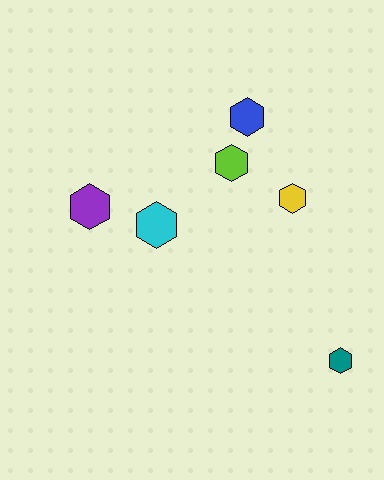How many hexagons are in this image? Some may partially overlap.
There are 6 hexagons.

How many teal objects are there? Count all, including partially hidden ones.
There is 1 teal object.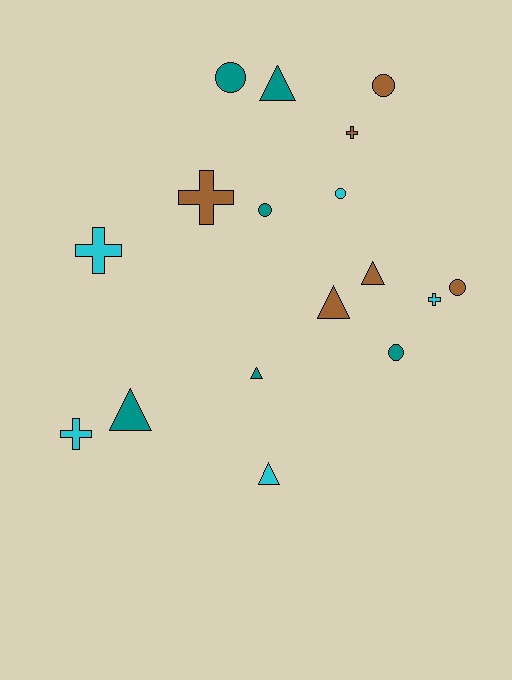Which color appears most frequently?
Teal, with 6 objects.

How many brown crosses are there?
There are 2 brown crosses.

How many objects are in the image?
There are 17 objects.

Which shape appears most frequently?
Triangle, with 6 objects.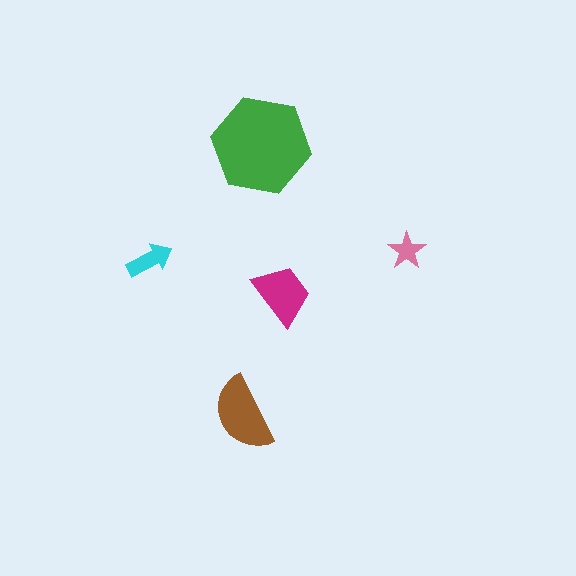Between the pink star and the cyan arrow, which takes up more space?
The cyan arrow.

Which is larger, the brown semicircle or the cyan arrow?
The brown semicircle.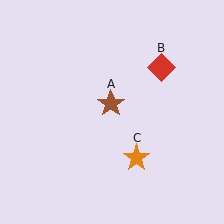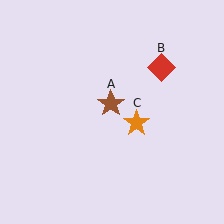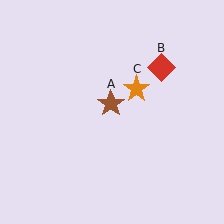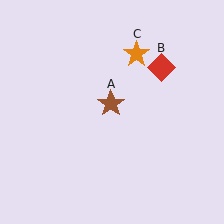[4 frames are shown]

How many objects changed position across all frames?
1 object changed position: orange star (object C).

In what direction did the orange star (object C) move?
The orange star (object C) moved up.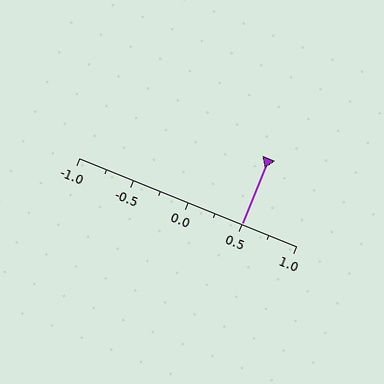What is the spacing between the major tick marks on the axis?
The major ticks are spaced 0.5 apart.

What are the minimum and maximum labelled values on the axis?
The axis runs from -1.0 to 1.0.